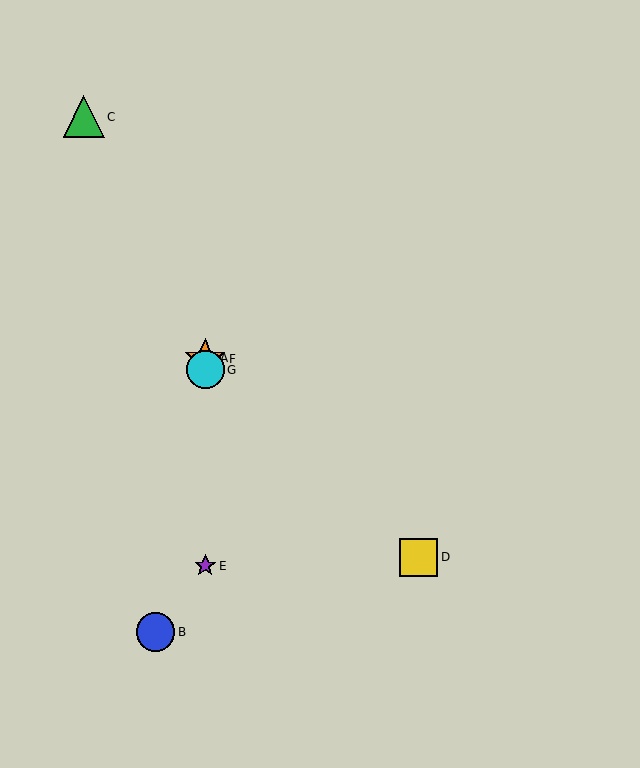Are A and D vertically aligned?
No, A is at x≈205 and D is at x≈419.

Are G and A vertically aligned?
Yes, both are at x≈205.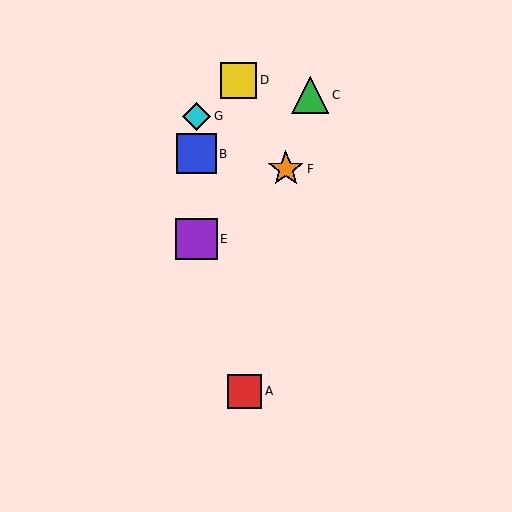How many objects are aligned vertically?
3 objects (B, E, G) are aligned vertically.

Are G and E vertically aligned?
Yes, both are at x≈196.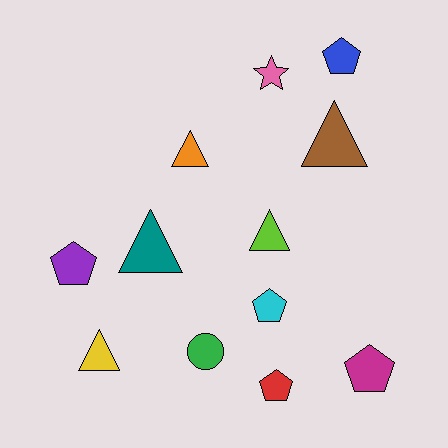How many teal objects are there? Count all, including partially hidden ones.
There is 1 teal object.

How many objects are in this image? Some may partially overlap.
There are 12 objects.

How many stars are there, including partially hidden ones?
There is 1 star.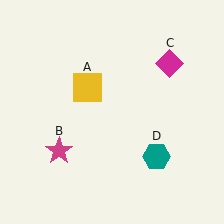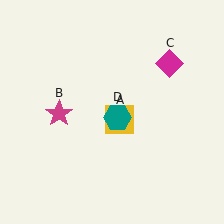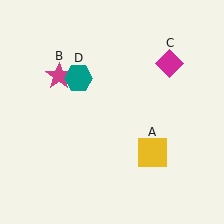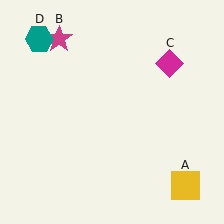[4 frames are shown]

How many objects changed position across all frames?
3 objects changed position: yellow square (object A), magenta star (object B), teal hexagon (object D).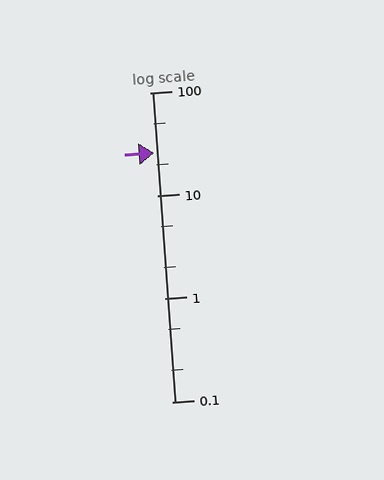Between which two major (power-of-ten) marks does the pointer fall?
The pointer is between 10 and 100.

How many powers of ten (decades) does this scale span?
The scale spans 3 decades, from 0.1 to 100.